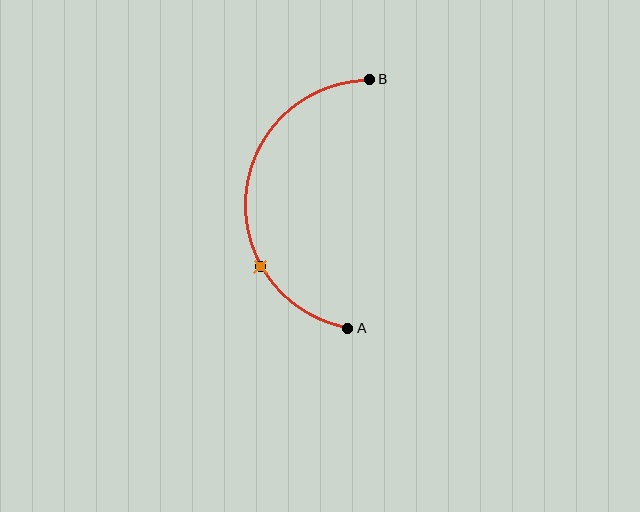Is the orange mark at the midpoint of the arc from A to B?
No. The orange mark lies on the arc but is closer to endpoint A. The arc midpoint would be at the point on the curve equidistant along the arc from both A and B.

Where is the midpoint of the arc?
The arc midpoint is the point on the curve farthest from the straight line joining A and B. It sits to the left of that line.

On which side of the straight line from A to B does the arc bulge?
The arc bulges to the left of the straight line connecting A and B.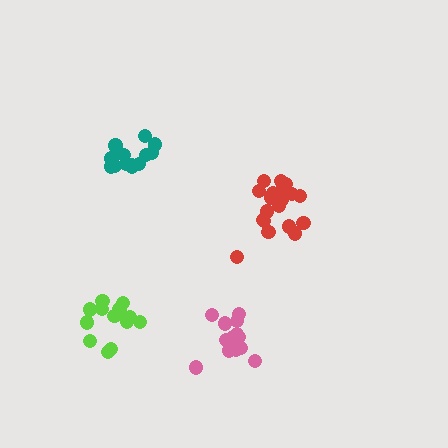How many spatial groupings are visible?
There are 4 spatial groupings.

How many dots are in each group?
Group 1: 14 dots, Group 2: 14 dots, Group 3: 20 dots, Group 4: 14 dots (62 total).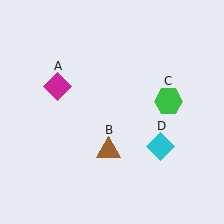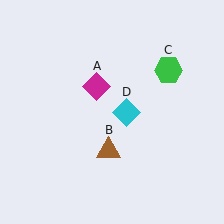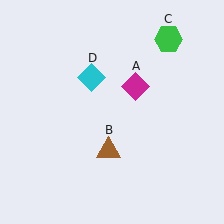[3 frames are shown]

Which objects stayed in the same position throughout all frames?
Brown triangle (object B) remained stationary.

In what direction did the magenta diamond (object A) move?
The magenta diamond (object A) moved right.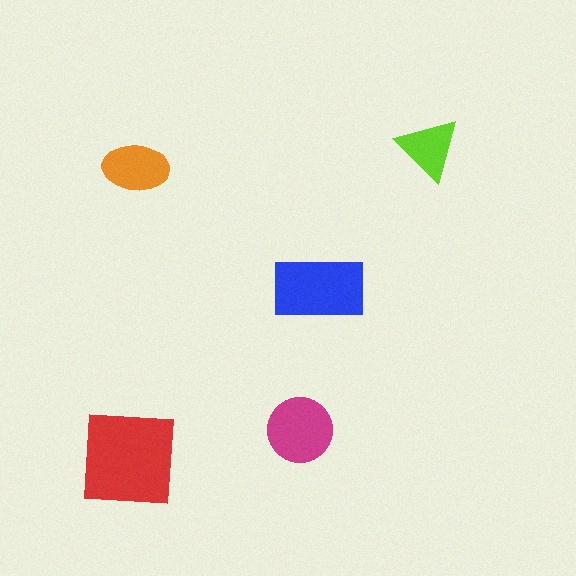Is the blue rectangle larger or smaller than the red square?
Smaller.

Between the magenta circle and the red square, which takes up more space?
The red square.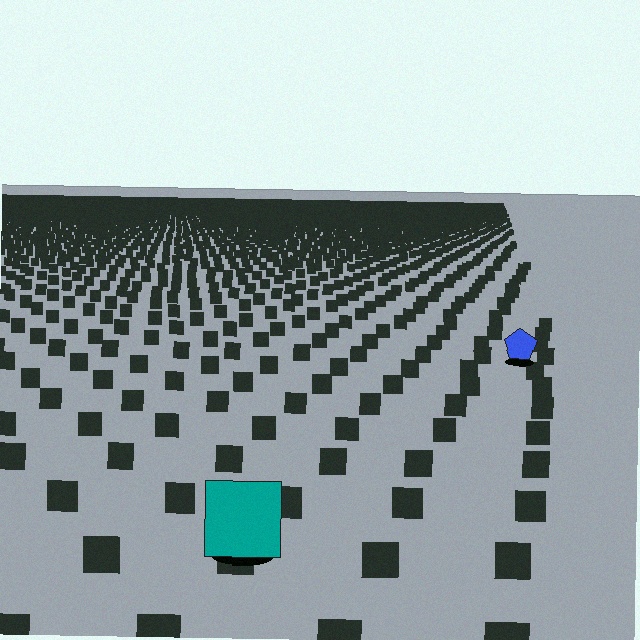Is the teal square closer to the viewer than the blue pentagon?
Yes. The teal square is closer — you can tell from the texture gradient: the ground texture is coarser near it.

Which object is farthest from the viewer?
The blue pentagon is farthest from the viewer. It appears smaller and the ground texture around it is denser.